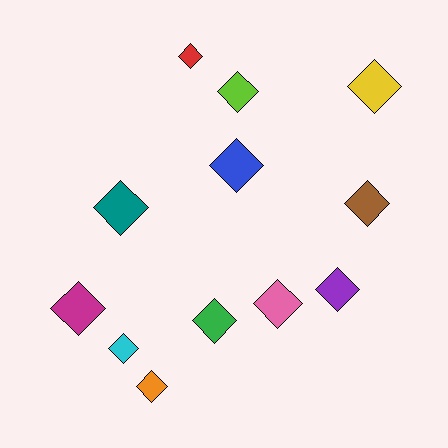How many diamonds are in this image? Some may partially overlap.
There are 12 diamonds.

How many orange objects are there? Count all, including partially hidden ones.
There is 1 orange object.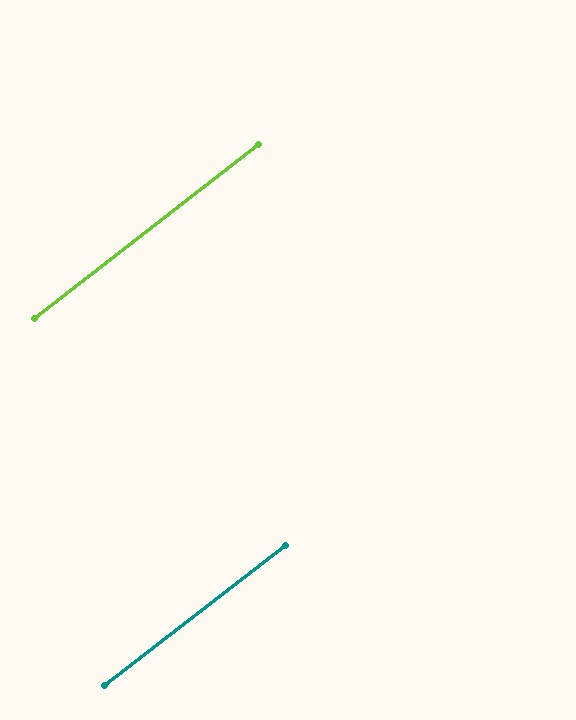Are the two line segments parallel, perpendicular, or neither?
Parallel — their directions differ by only 0.1°.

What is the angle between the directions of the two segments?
Approximately 0 degrees.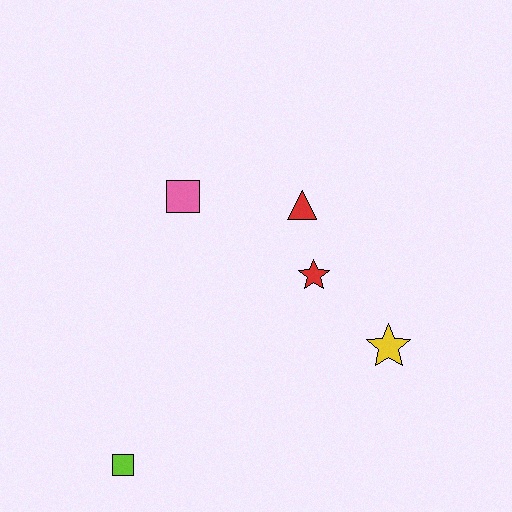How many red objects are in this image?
There are 2 red objects.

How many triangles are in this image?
There is 1 triangle.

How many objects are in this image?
There are 5 objects.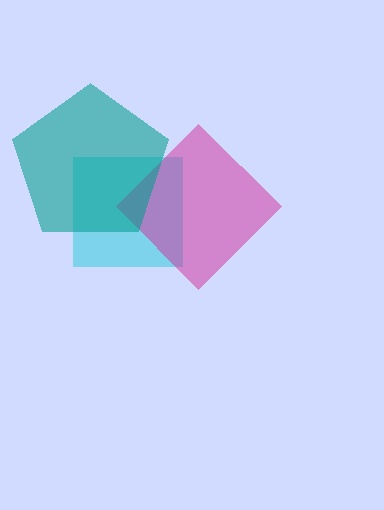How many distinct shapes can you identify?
There are 3 distinct shapes: a cyan square, a magenta diamond, a teal pentagon.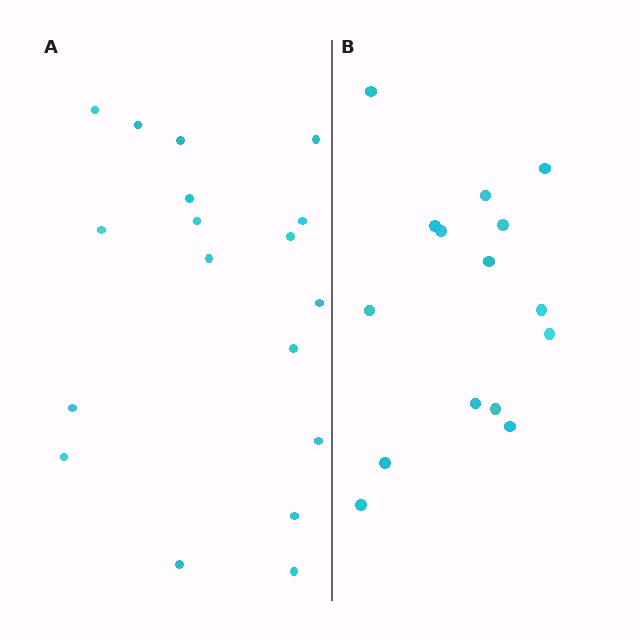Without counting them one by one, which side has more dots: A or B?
Region A (the left region) has more dots.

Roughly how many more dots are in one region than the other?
Region A has just a few more — roughly 2 or 3 more dots than region B.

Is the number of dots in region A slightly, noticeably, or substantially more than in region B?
Region A has only slightly more — the two regions are fairly close. The ratio is roughly 1.2 to 1.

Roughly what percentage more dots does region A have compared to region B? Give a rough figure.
About 20% more.